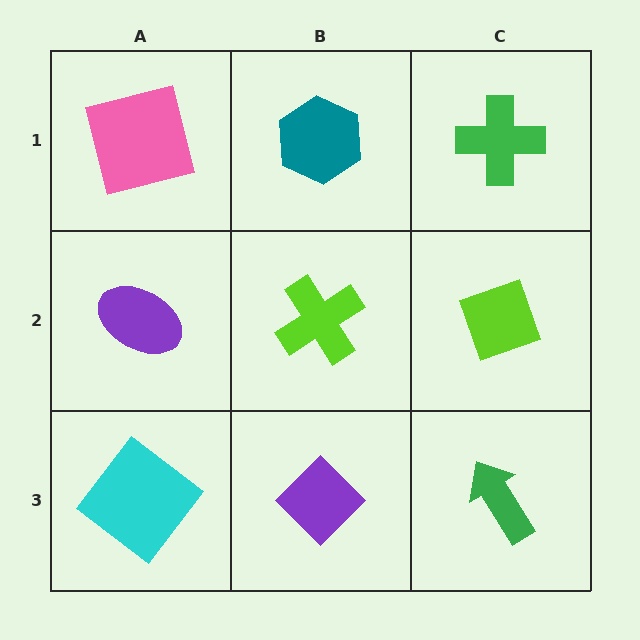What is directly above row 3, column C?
A lime diamond.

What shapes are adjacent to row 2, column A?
A pink square (row 1, column A), a cyan diamond (row 3, column A), a lime cross (row 2, column B).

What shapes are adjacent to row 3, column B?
A lime cross (row 2, column B), a cyan diamond (row 3, column A), a green arrow (row 3, column C).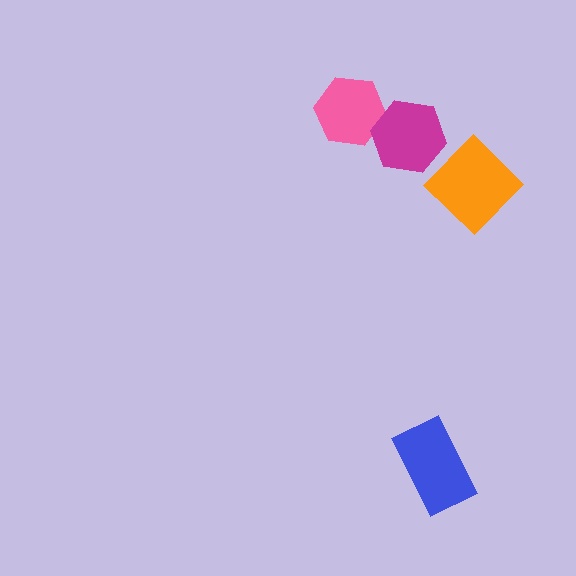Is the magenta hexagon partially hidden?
No, no other shape covers it.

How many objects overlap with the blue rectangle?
0 objects overlap with the blue rectangle.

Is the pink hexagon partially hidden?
Yes, it is partially covered by another shape.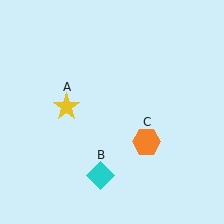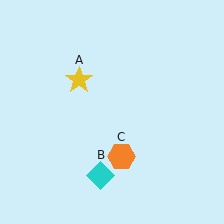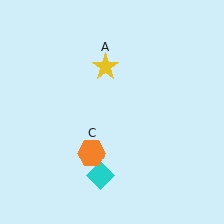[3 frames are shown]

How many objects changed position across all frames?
2 objects changed position: yellow star (object A), orange hexagon (object C).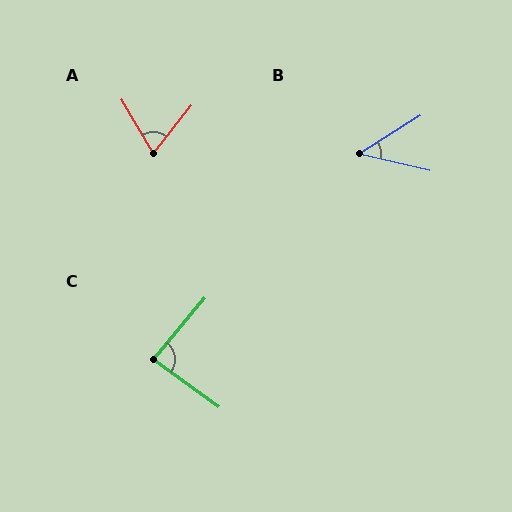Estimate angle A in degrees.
Approximately 69 degrees.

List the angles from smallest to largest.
B (45°), A (69°), C (86°).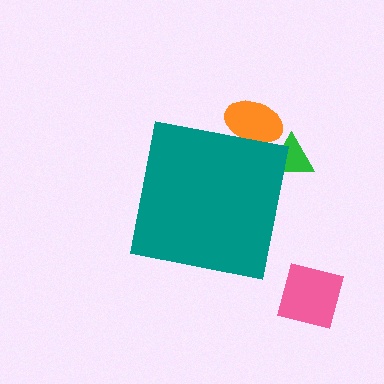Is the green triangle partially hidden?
Yes, the green triangle is partially hidden behind the teal square.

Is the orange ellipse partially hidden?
Yes, the orange ellipse is partially hidden behind the teal square.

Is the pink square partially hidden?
No, the pink square is fully visible.